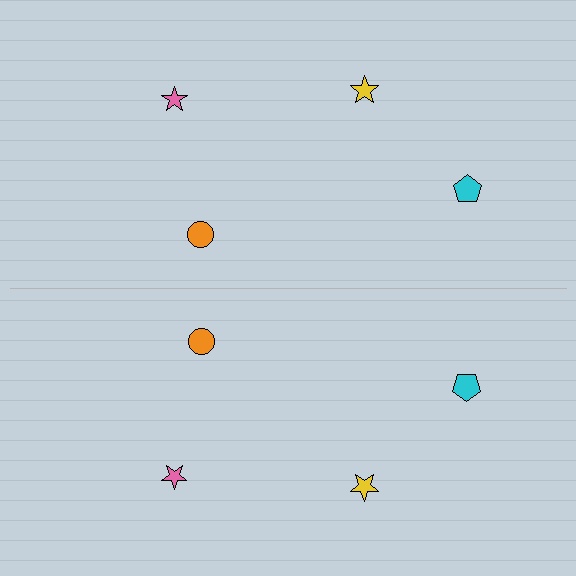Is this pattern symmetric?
Yes, this pattern has bilateral (reflection) symmetry.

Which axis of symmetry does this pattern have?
The pattern has a horizontal axis of symmetry running through the center of the image.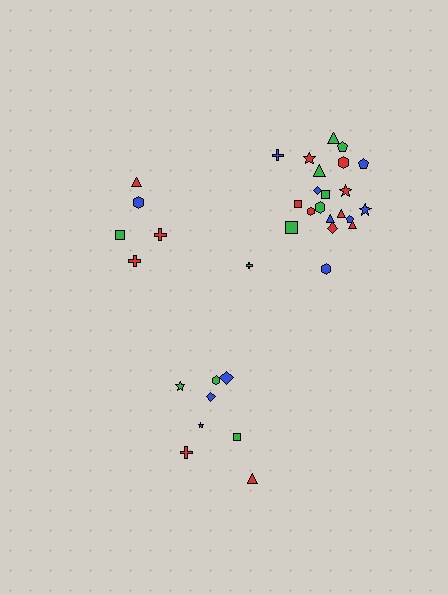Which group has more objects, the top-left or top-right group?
The top-right group.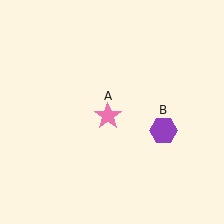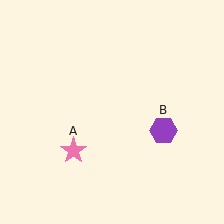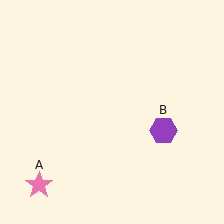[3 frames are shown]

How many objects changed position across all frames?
1 object changed position: pink star (object A).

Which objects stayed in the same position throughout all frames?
Purple hexagon (object B) remained stationary.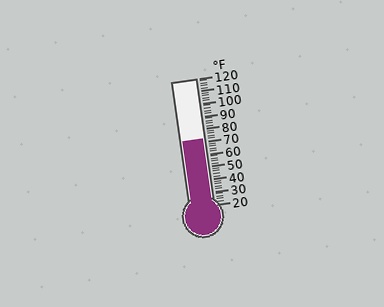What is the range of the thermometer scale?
The thermometer scale ranges from 20°F to 120°F.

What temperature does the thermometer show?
The thermometer shows approximately 72°F.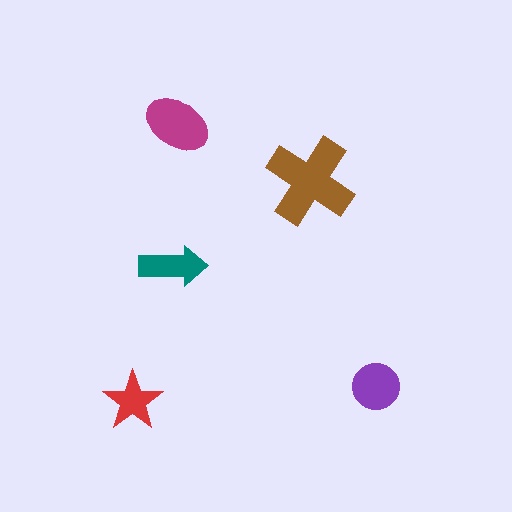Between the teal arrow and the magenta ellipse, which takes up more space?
The magenta ellipse.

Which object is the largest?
The brown cross.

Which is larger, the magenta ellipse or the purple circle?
The magenta ellipse.